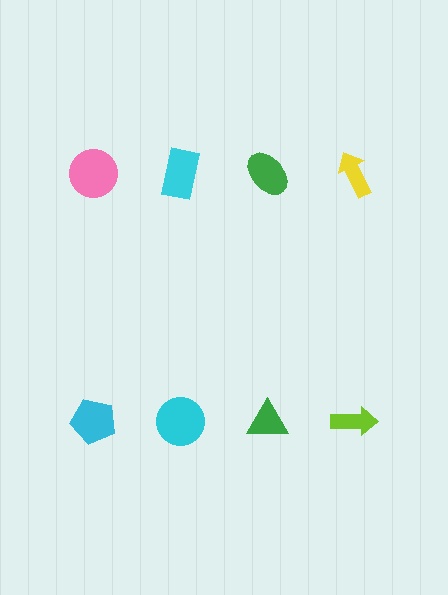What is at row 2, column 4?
A lime arrow.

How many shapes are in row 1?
4 shapes.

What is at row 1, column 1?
A pink circle.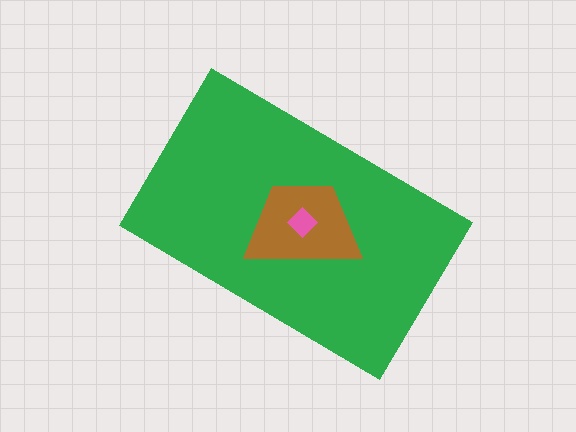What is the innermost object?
The pink diamond.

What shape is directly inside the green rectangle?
The brown trapezoid.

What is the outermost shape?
The green rectangle.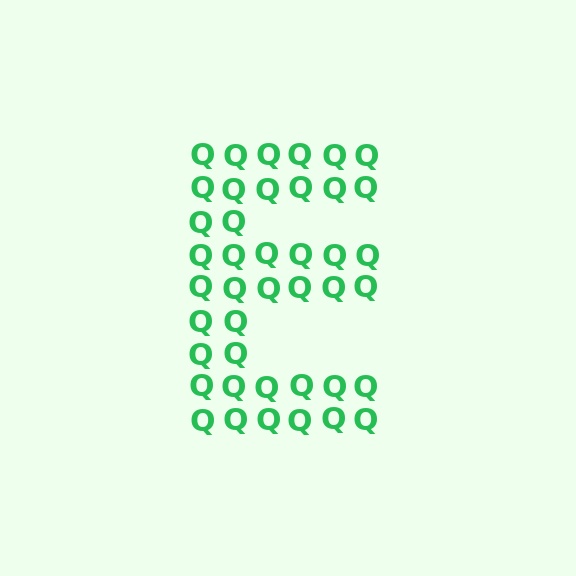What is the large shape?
The large shape is the letter E.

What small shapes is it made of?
It is made of small letter Q's.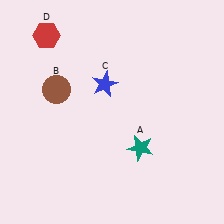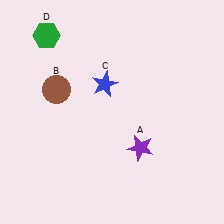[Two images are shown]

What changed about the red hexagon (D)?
In Image 1, D is red. In Image 2, it changed to green.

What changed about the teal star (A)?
In Image 1, A is teal. In Image 2, it changed to purple.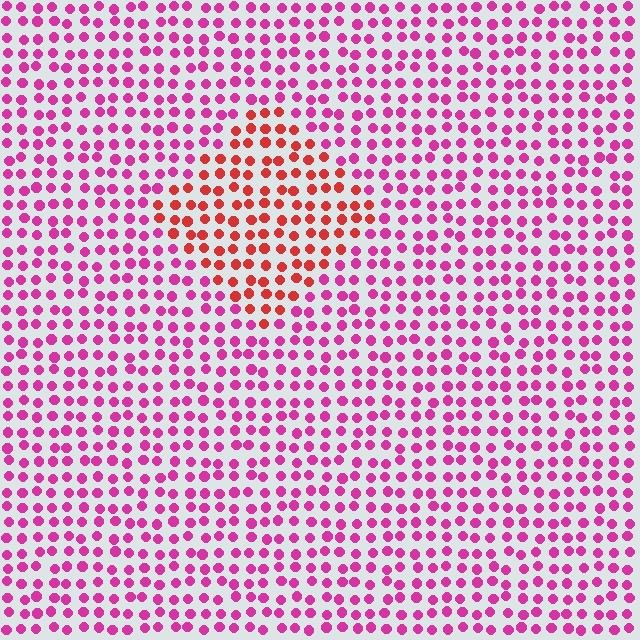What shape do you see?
I see a diamond.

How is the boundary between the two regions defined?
The boundary is defined purely by a slight shift in hue (about 41 degrees). Spacing, size, and orientation are identical on both sides.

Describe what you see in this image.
The image is filled with small magenta elements in a uniform arrangement. A diamond-shaped region is visible where the elements are tinted to a slightly different hue, forming a subtle color boundary.